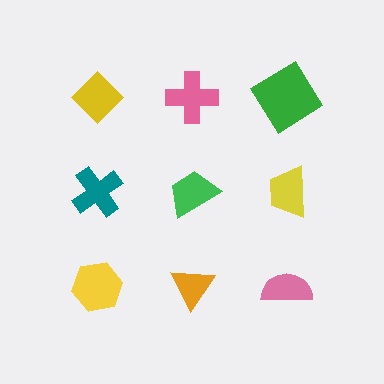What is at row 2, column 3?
A yellow trapezoid.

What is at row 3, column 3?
A pink semicircle.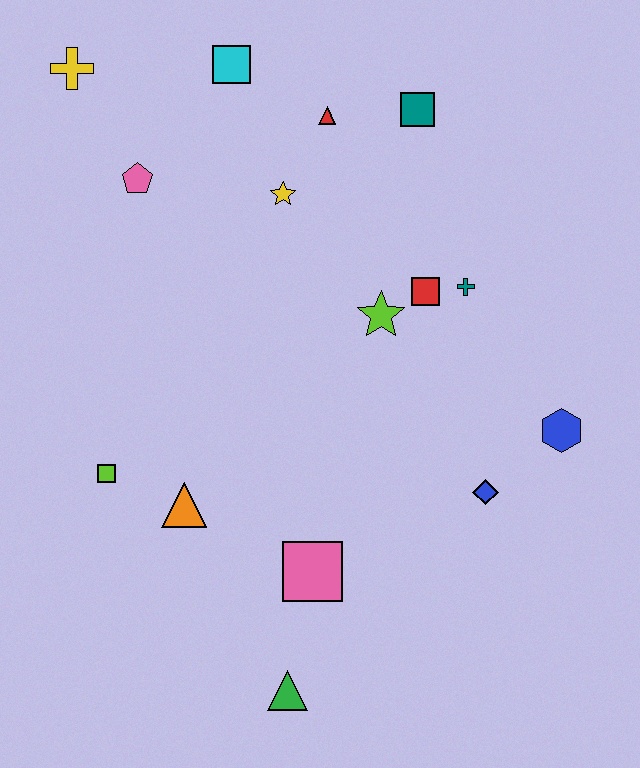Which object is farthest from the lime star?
The yellow cross is farthest from the lime star.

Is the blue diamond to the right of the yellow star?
Yes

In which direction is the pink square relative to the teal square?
The pink square is below the teal square.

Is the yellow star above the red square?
Yes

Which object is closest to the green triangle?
The pink square is closest to the green triangle.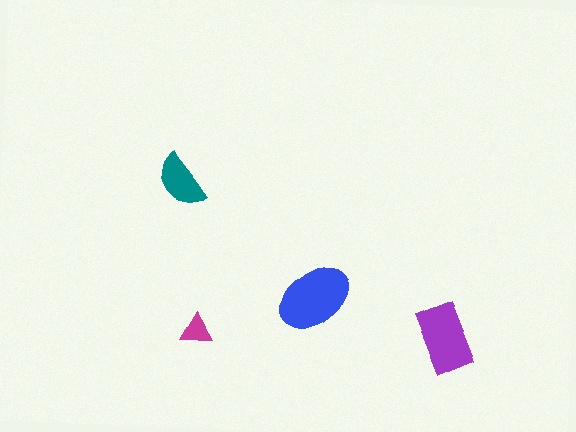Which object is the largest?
The blue ellipse.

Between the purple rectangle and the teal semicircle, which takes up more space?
The purple rectangle.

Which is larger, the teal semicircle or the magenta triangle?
The teal semicircle.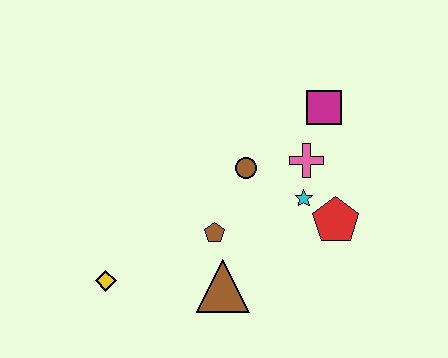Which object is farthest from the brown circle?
The yellow diamond is farthest from the brown circle.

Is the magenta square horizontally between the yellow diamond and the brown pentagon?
No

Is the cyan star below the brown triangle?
No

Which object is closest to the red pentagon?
The cyan star is closest to the red pentagon.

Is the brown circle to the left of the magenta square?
Yes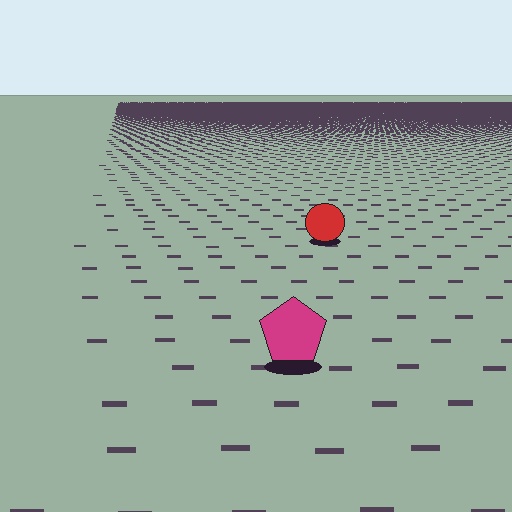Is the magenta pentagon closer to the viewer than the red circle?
Yes. The magenta pentagon is closer — you can tell from the texture gradient: the ground texture is coarser near it.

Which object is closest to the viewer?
The magenta pentagon is closest. The texture marks near it are larger and more spread out.